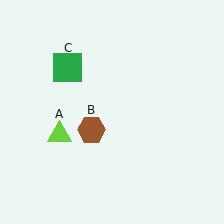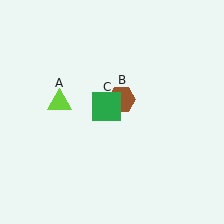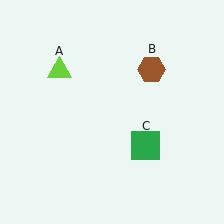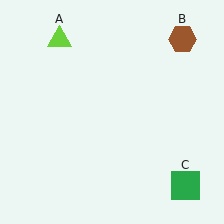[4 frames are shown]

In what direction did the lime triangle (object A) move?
The lime triangle (object A) moved up.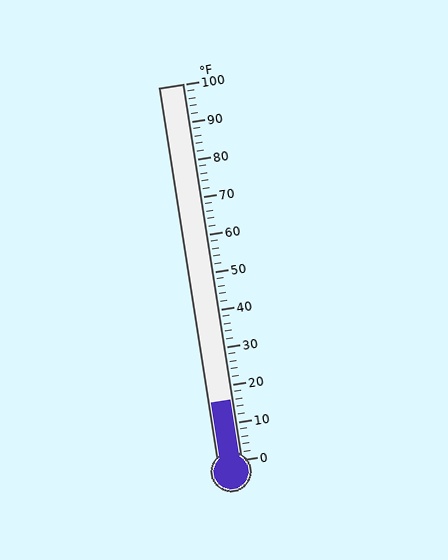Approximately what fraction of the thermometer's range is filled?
The thermometer is filled to approximately 15% of its range.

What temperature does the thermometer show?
The thermometer shows approximately 16°F.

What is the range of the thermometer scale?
The thermometer scale ranges from 0°F to 100°F.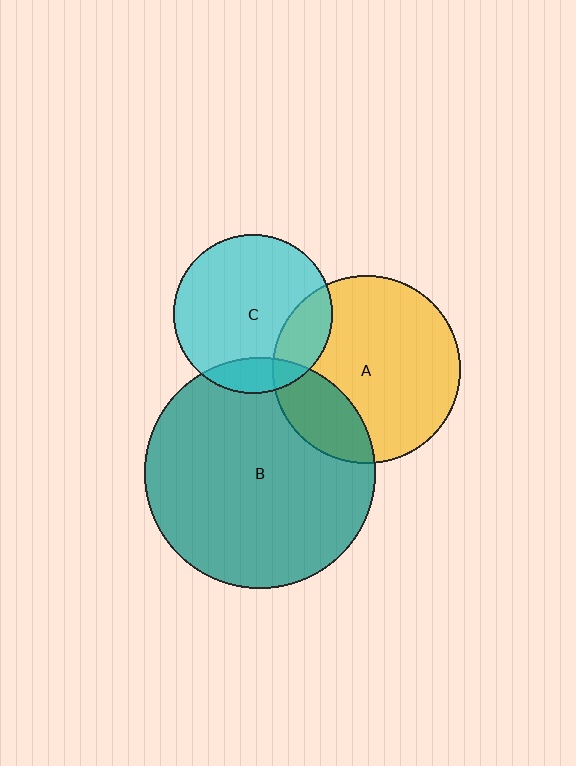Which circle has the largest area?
Circle B (teal).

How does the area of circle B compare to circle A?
Approximately 1.5 times.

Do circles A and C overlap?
Yes.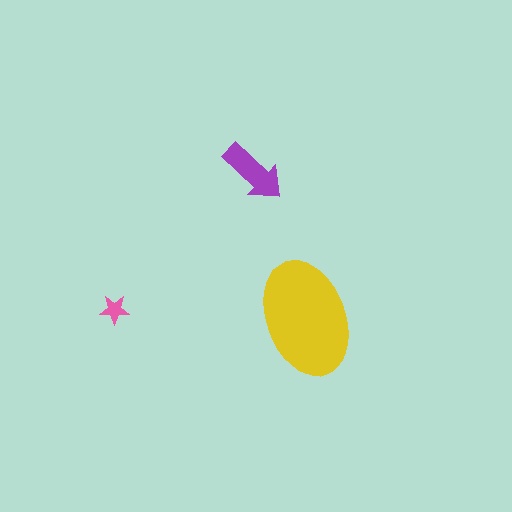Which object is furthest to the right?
The yellow ellipse is rightmost.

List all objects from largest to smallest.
The yellow ellipse, the purple arrow, the pink star.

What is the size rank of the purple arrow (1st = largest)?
2nd.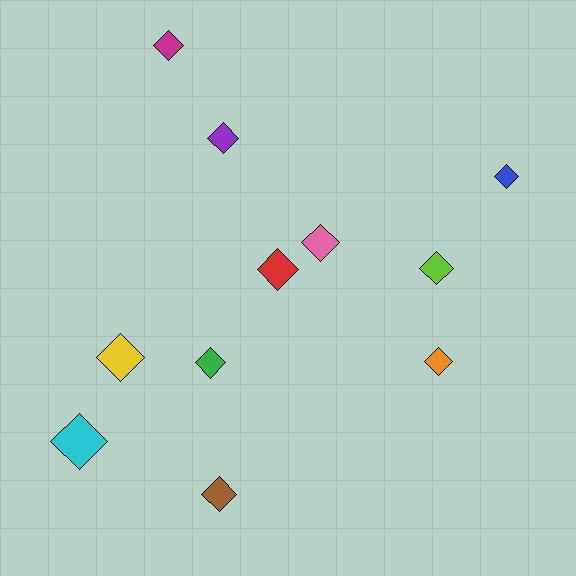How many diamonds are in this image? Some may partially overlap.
There are 11 diamonds.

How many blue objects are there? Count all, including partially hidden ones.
There is 1 blue object.